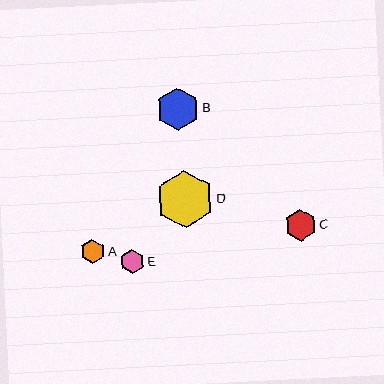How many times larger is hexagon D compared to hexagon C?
Hexagon D is approximately 1.8 times the size of hexagon C.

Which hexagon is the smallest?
Hexagon A is the smallest with a size of approximately 23 pixels.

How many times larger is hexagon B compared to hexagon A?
Hexagon B is approximately 1.8 times the size of hexagon A.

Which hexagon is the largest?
Hexagon D is the largest with a size of approximately 57 pixels.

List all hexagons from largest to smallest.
From largest to smallest: D, B, C, E, A.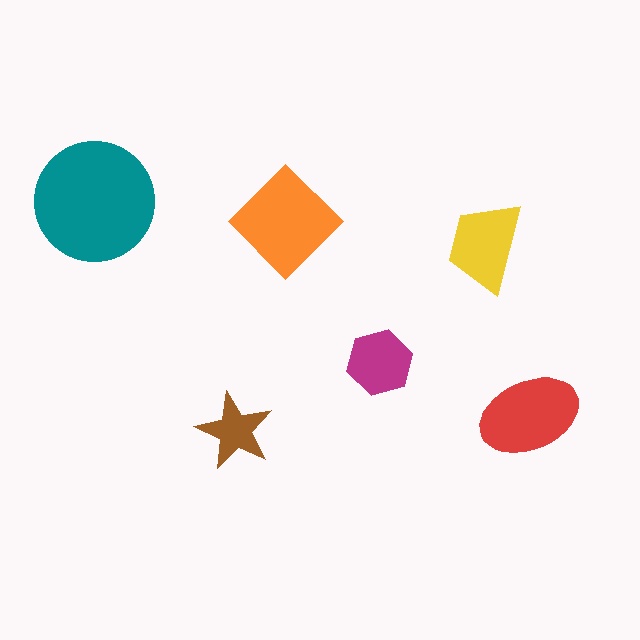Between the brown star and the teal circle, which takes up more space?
The teal circle.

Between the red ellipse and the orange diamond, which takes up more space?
The orange diamond.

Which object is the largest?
The teal circle.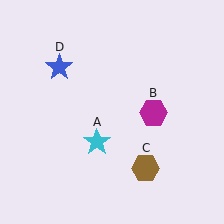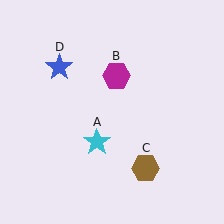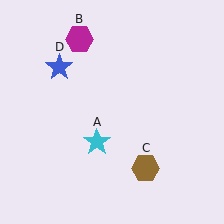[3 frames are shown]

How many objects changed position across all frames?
1 object changed position: magenta hexagon (object B).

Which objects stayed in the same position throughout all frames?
Cyan star (object A) and brown hexagon (object C) and blue star (object D) remained stationary.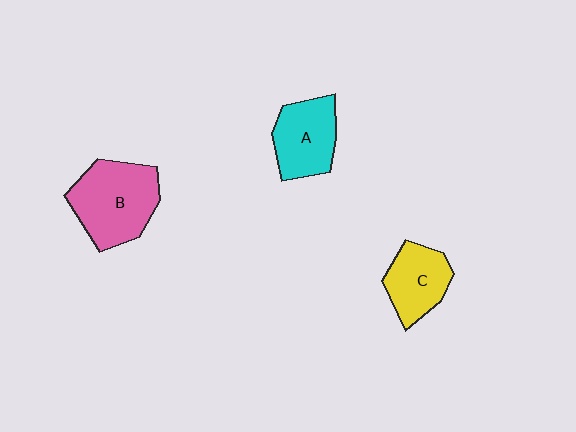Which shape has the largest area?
Shape B (pink).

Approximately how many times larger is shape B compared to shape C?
Approximately 1.5 times.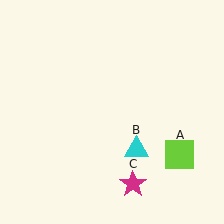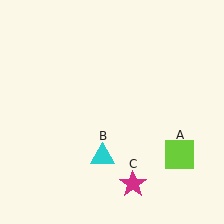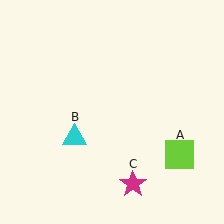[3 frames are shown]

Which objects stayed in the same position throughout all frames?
Lime square (object A) and magenta star (object C) remained stationary.